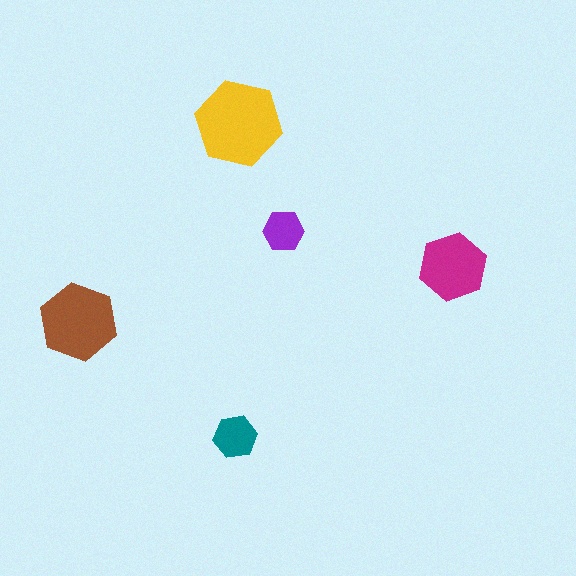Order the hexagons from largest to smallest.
the yellow one, the brown one, the magenta one, the teal one, the purple one.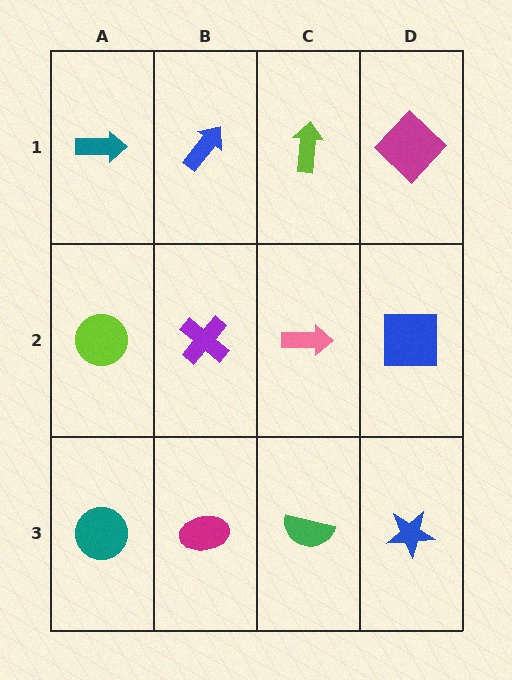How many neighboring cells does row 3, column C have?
3.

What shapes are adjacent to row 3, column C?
A pink arrow (row 2, column C), a magenta ellipse (row 3, column B), a blue star (row 3, column D).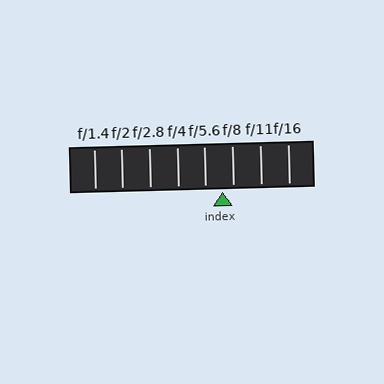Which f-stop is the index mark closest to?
The index mark is closest to f/8.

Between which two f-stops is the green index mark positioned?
The index mark is between f/5.6 and f/8.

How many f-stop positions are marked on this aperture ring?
There are 8 f-stop positions marked.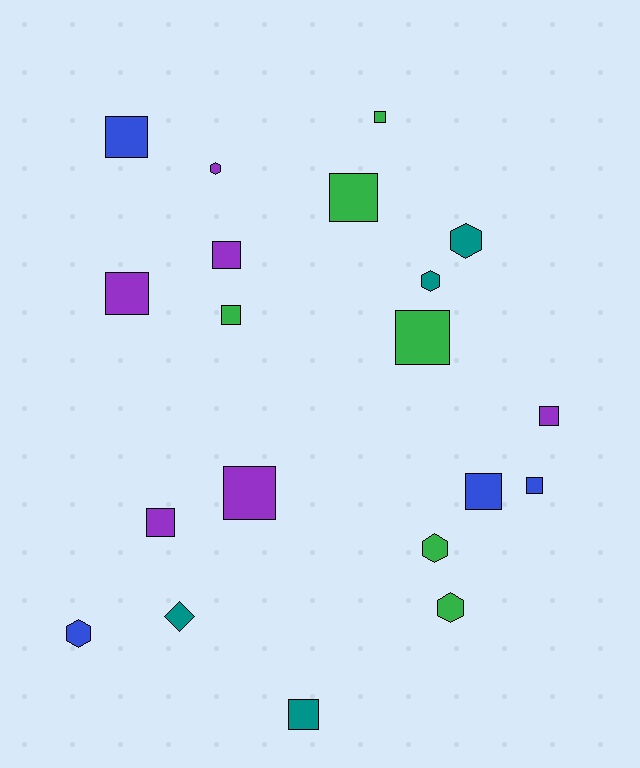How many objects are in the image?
There are 20 objects.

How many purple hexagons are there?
There is 1 purple hexagon.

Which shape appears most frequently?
Square, with 13 objects.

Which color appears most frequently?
Green, with 6 objects.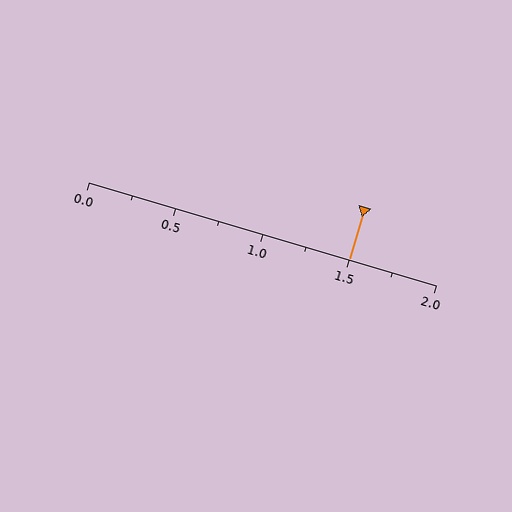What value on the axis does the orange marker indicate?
The marker indicates approximately 1.5.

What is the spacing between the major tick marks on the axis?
The major ticks are spaced 0.5 apart.